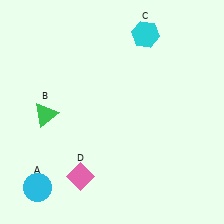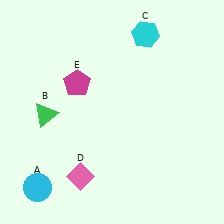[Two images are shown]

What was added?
A magenta pentagon (E) was added in Image 2.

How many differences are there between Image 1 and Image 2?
There is 1 difference between the two images.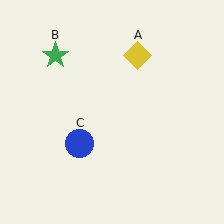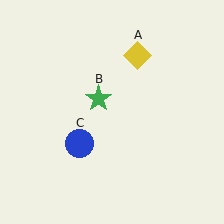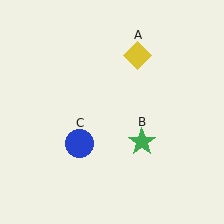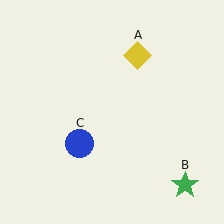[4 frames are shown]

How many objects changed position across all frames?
1 object changed position: green star (object B).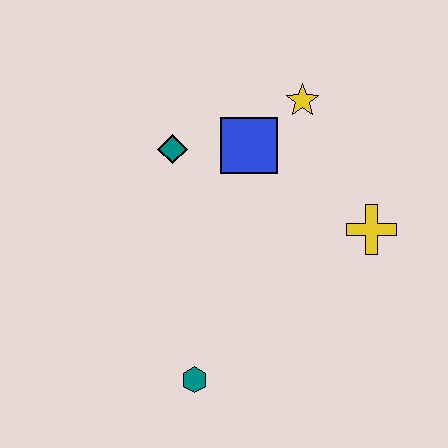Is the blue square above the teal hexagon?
Yes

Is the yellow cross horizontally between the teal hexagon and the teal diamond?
No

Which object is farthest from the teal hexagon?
The yellow star is farthest from the teal hexagon.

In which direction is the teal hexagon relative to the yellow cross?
The teal hexagon is to the left of the yellow cross.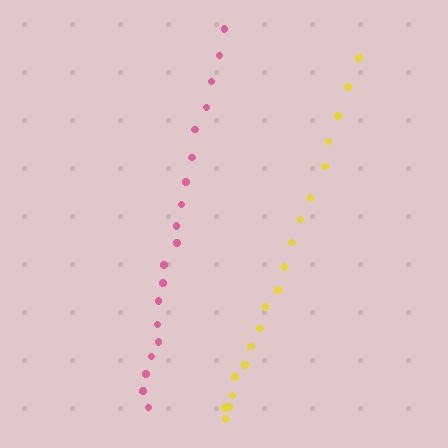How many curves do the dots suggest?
There are 2 distinct paths.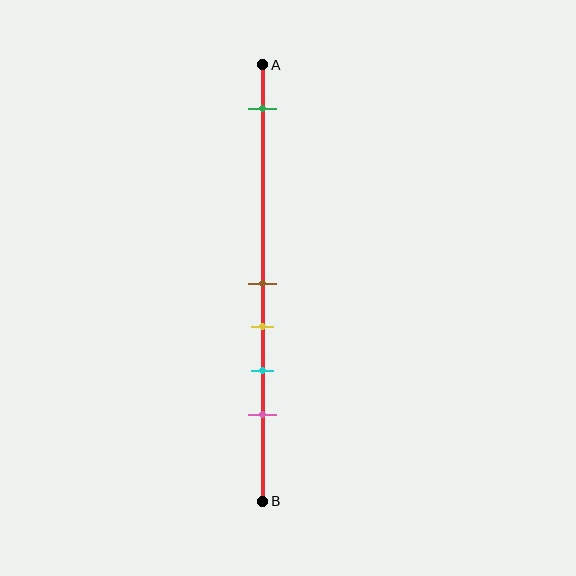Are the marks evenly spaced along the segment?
No, the marks are not evenly spaced.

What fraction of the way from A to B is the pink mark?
The pink mark is approximately 80% (0.8) of the way from A to B.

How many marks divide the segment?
There are 5 marks dividing the segment.